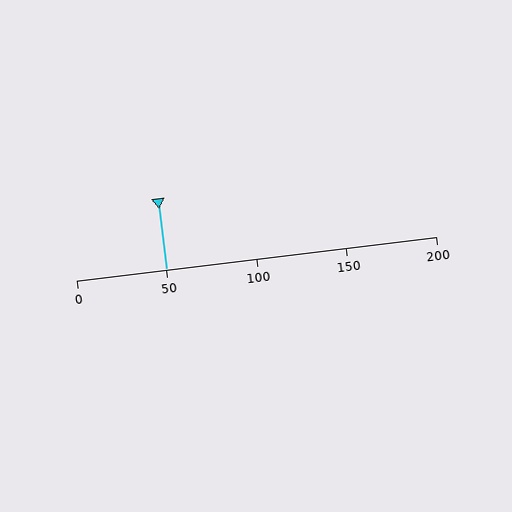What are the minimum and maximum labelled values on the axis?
The axis runs from 0 to 200.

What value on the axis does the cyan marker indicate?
The marker indicates approximately 50.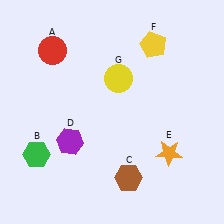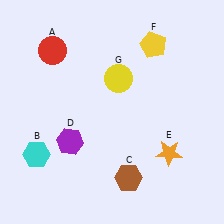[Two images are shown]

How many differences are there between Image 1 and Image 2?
There is 1 difference between the two images.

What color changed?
The hexagon (B) changed from green in Image 1 to cyan in Image 2.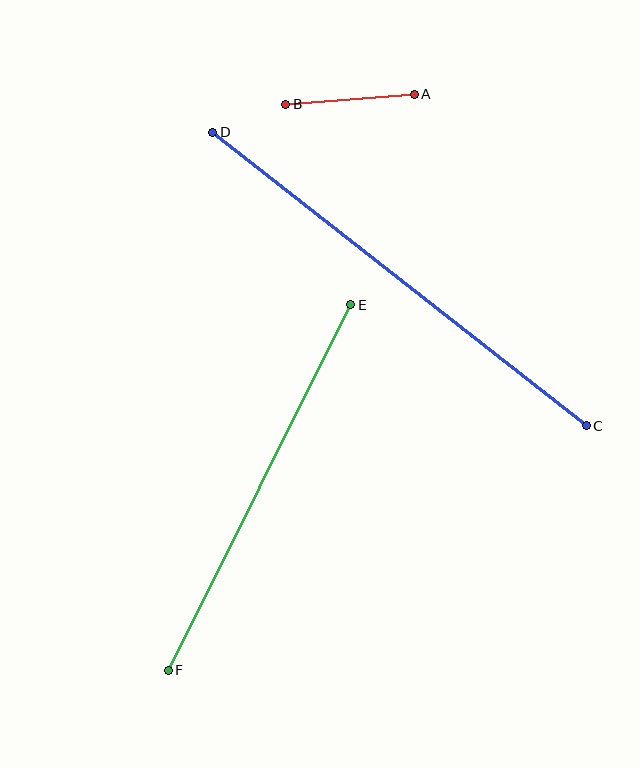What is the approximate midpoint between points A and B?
The midpoint is at approximately (350, 99) pixels.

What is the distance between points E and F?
The distance is approximately 409 pixels.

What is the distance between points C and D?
The distance is approximately 475 pixels.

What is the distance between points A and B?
The distance is approximately 129 pixels.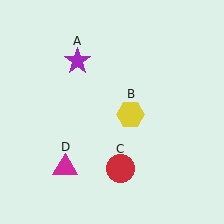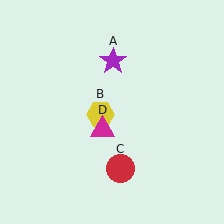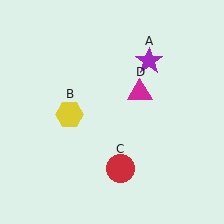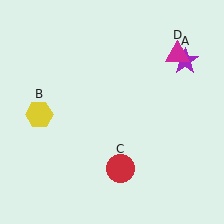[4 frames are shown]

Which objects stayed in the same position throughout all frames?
Red circle (object C) remained stationary.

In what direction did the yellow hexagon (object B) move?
The yellow hexagon (object B) moved left.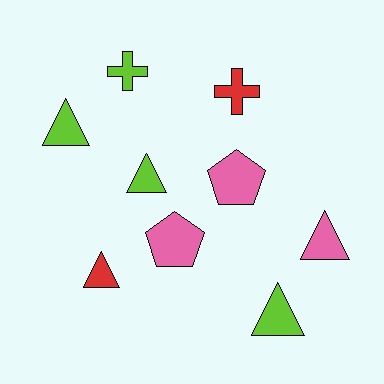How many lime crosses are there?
There is 1 lime cross.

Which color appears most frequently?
Lime, with 4 objects.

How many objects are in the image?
There are 9 objects.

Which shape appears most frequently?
Triangle, with 5 objects.